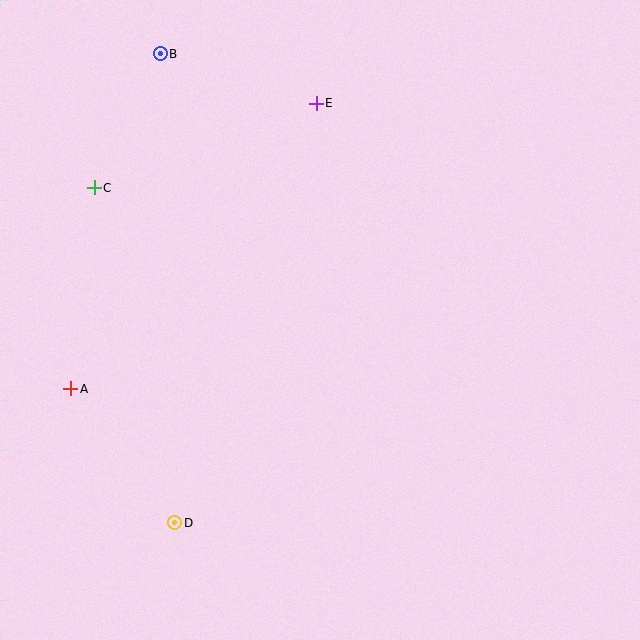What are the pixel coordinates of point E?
Point E is at (316, 103).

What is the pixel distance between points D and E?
The distance between D and E is 443 pixels.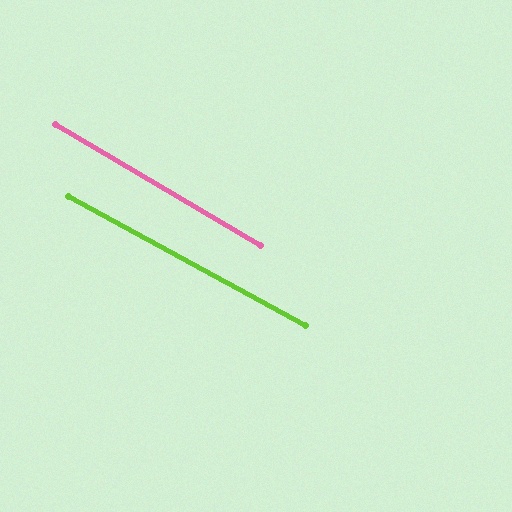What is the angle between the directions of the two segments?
Approximately 2 degrees.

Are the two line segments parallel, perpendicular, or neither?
Parallel — their directions differ by only 1.9°.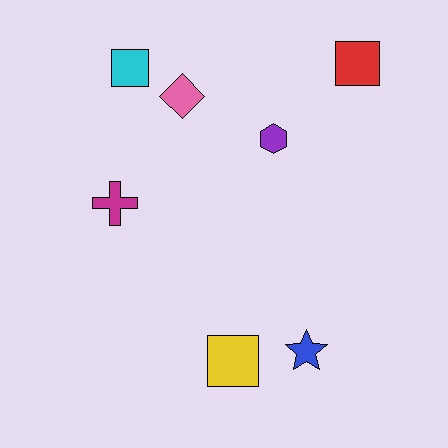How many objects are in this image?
There are 7 objects.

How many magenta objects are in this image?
There is 1 magenta object.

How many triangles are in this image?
There are no triangles.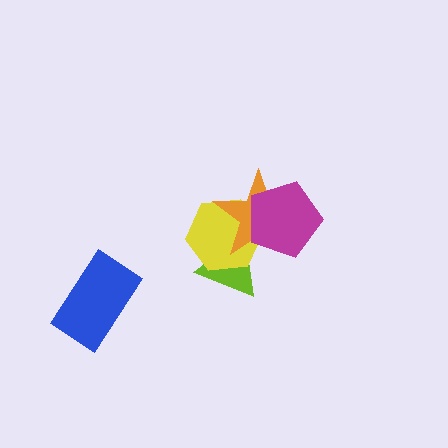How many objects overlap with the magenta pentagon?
2 objects overlap with the magenta pentagon.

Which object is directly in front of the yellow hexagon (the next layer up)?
The orange star is directly in front of the yellow hexagon.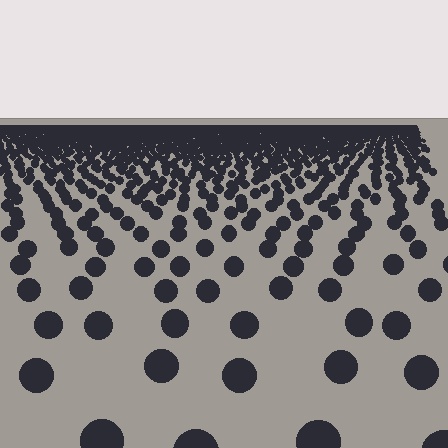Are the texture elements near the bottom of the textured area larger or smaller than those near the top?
Larger. Near the bottom, elements are closer to the viewer and appear at a bigger on-screen size.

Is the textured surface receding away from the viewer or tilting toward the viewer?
The surface is receding away from the viewer. Texture elements get smaller and denser toward the top.